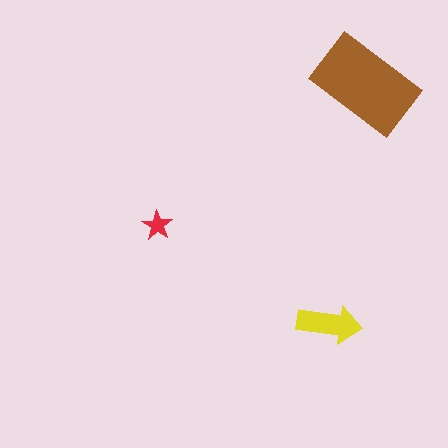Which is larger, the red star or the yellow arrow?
The yellow arrow.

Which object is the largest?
The brown rectangle.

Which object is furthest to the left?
The red star is leftmost.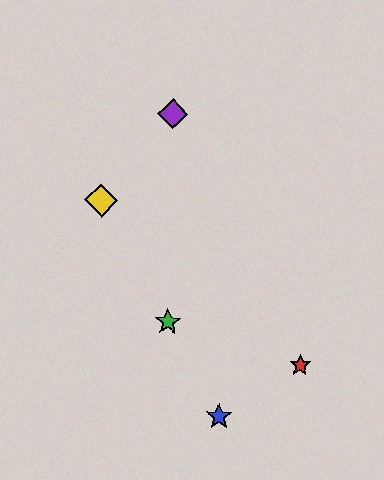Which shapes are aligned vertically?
The green star, the purple diamond are aligned vertically.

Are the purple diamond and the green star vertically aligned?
Yes, both are at x≈173.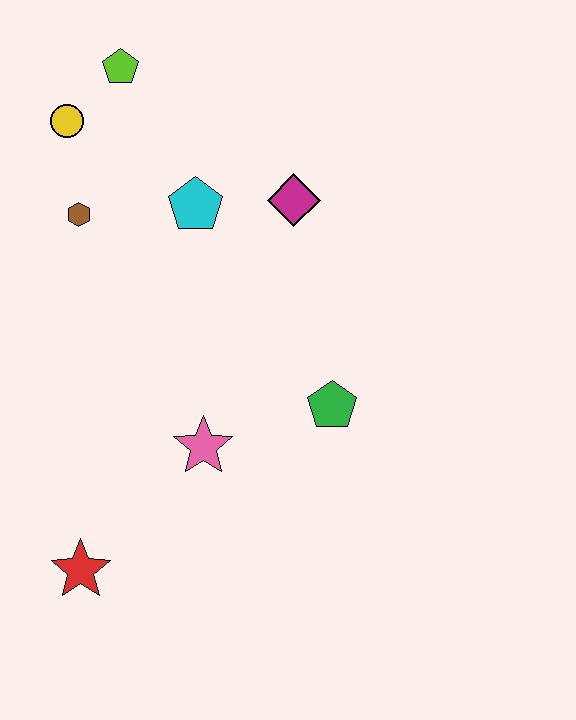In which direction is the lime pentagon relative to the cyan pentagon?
The lime pentagon is above the cyan pentagon.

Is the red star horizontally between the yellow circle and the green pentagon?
Yes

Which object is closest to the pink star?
The green pentagon is closest to the pink star.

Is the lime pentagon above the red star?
Yes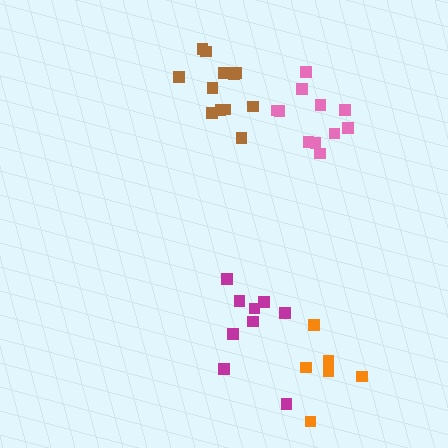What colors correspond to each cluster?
The clusters are colored: magenta, pink, orange, brown.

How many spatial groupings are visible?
There are 4 spatial groupings.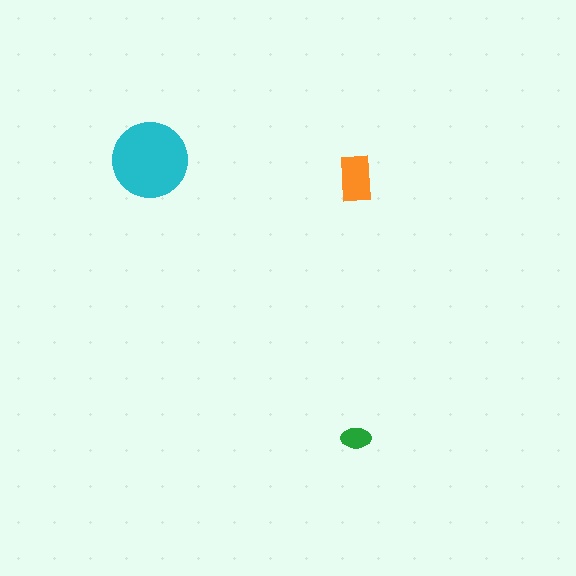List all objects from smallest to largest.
The green ellipse, the orange rectangle, the cyan circle.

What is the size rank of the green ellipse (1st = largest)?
3rd.